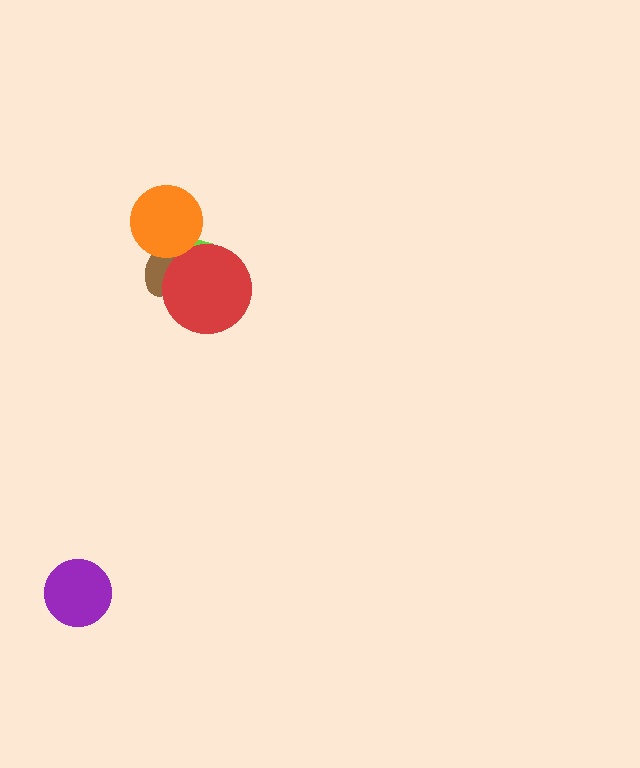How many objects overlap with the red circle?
2 objects overlap with the red circle.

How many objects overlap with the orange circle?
2 objects overlap with the orange circle.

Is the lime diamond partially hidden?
Yes, it is partially covered by another shape.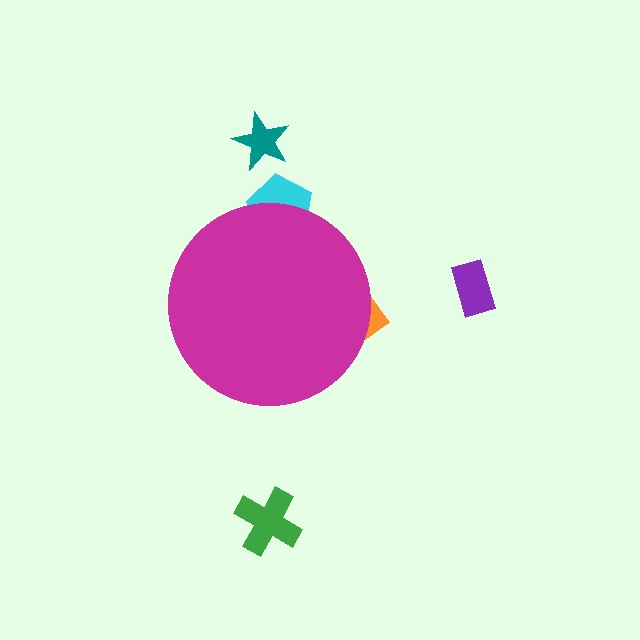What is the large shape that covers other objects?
A magenta circle.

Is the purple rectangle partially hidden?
No, the purple rectangle is fully visible.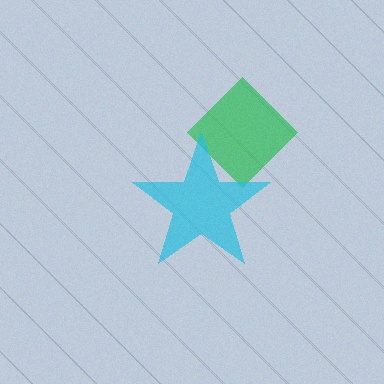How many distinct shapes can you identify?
There are 2 distinct shapes: a green diamond, a cyan star.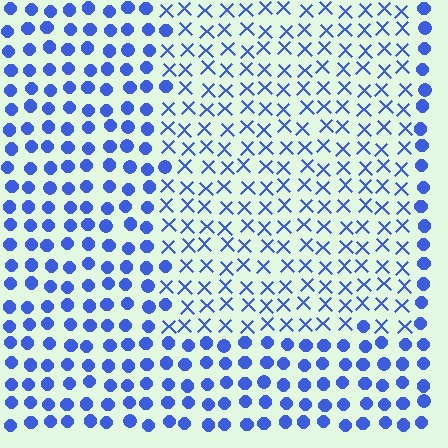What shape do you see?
I see a rectangle.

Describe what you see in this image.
The image is filled with small blue elements arranged in a uniform grid. A rectangle-shaped region contains X marks, while the surrounding area contains circles. The boundary is defined purely by the change in element shape.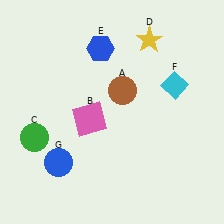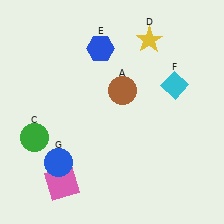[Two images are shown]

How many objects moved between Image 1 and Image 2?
1 object moved between the two images.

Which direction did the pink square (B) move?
The pink square (B) moved down.